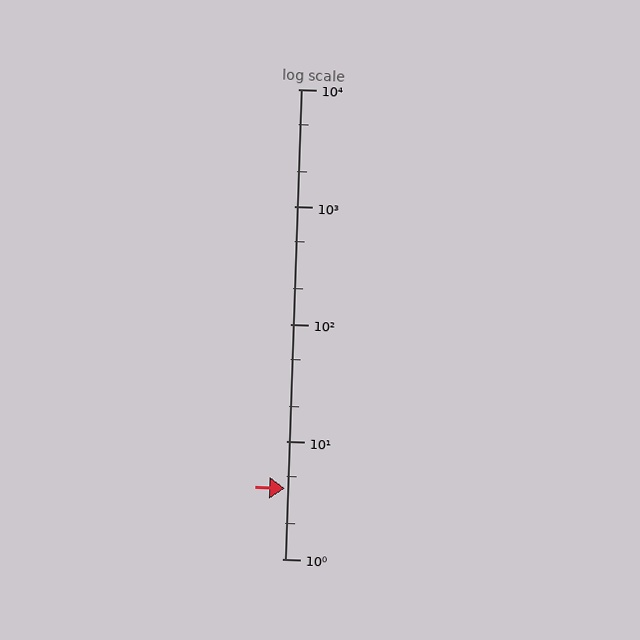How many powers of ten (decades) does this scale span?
The scale spans 4 decades, from 1 to 10000.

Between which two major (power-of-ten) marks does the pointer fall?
The pointer is between 1 and 10.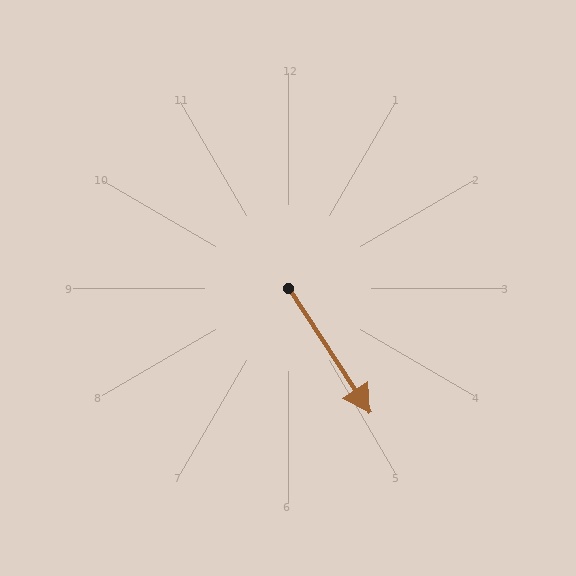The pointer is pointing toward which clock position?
Roughly 5 o'clock.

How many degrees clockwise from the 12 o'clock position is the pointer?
Approximately 147 degrees.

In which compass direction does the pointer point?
Southeast.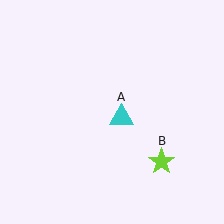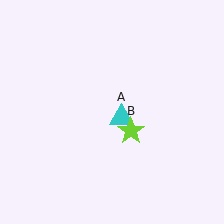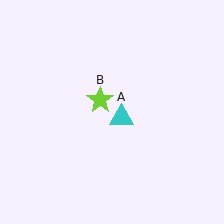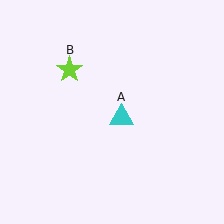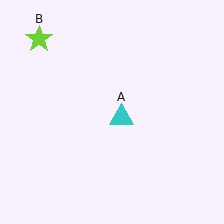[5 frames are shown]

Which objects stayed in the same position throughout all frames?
Cyan triangle (object A) remained stationary.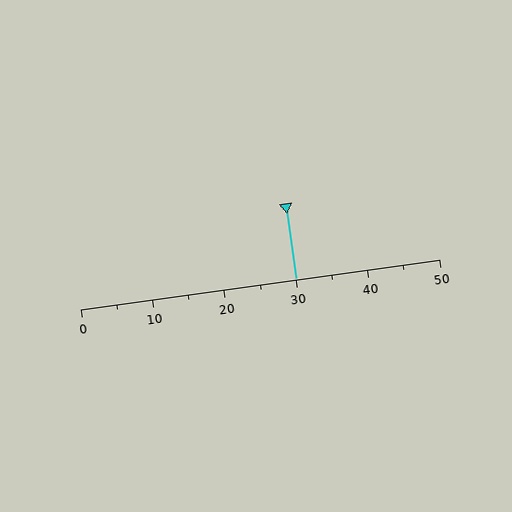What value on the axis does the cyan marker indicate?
The marker indicates approximately 30.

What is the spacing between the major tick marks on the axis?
The major ticks are spaced 10 apart.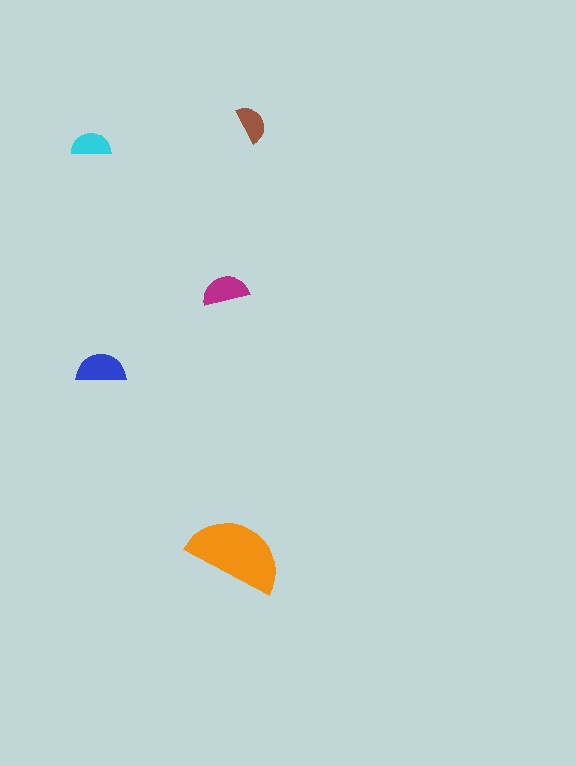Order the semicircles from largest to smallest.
the orange one, the blue one, the magenta one, the cyan one, the brown one.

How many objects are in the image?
There are 5 objects in the image.